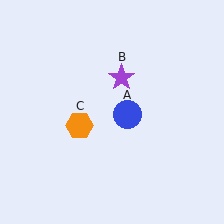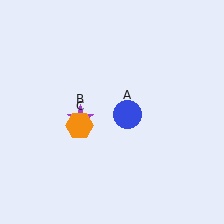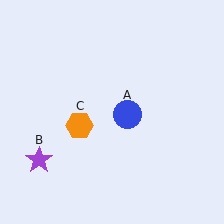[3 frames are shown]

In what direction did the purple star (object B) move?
The purple star (object B) moved down and to the left.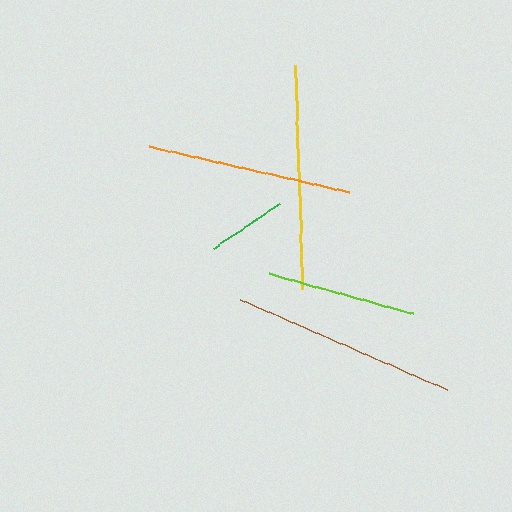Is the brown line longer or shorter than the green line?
The brown line is longer than the green line.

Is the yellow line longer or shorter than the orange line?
The yellow line is longer than the orange line.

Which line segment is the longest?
The brown line is the longest at approximately 225 pixels.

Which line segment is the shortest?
The green line is the shortest at approximately 80 pixels.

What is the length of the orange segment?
The orange segment is approximately 205 pixels long.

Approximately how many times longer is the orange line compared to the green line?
The orange line is approximately 2.6 times the length of the green line.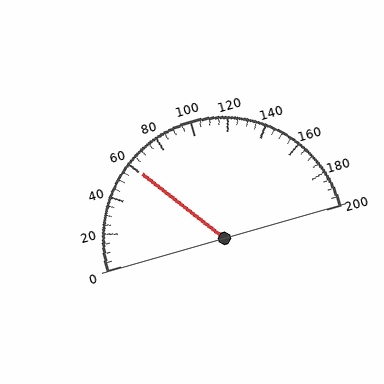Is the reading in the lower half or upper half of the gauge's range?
The reading is in the lower half of the range (0 to 200).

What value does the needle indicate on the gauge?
The needle indicates approximately 60.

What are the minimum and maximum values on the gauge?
The gauge ranges from 0 to 200.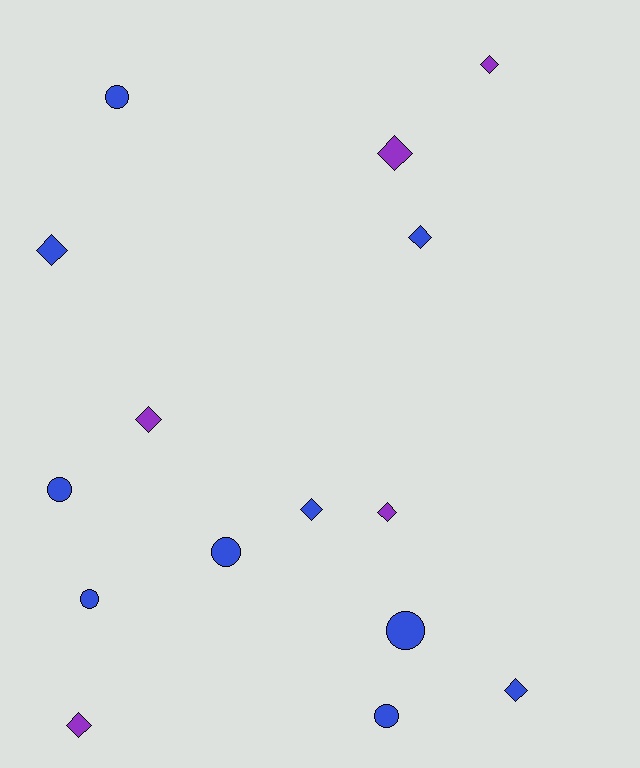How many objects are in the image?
There are 15 objects.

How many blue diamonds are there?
There are 4 blue diamonds.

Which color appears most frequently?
Blue, with 10 objects.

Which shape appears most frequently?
Diamond, with 9 objects.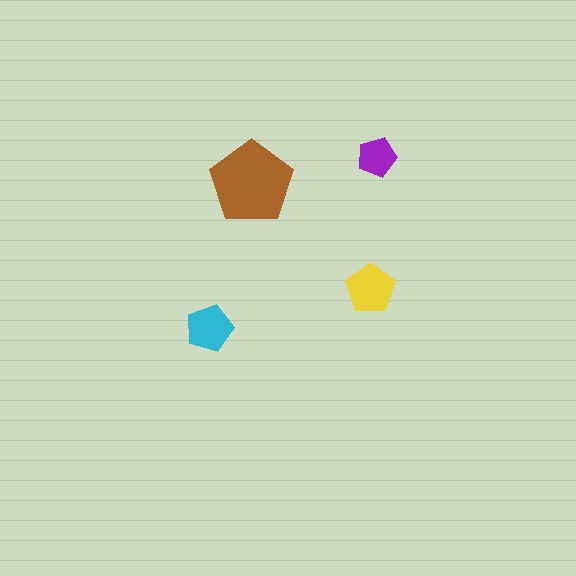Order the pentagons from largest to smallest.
the brown one, the yellow one, the cyan one, the purple one.